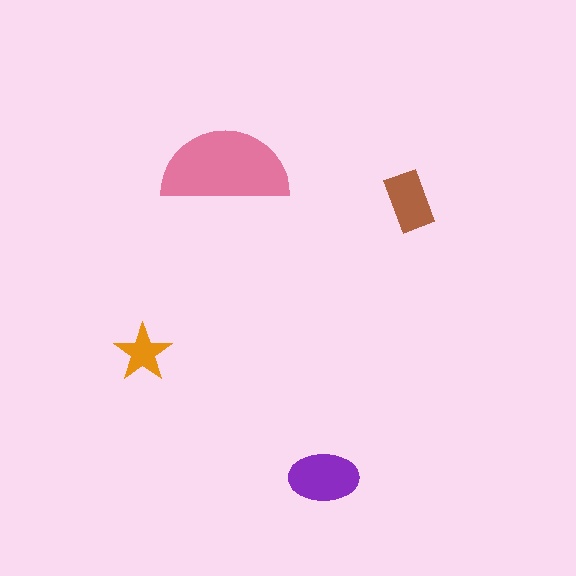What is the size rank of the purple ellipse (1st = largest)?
2nd.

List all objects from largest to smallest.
The pink semicircle, the purple ellipse, the brown rectangle, the orange star.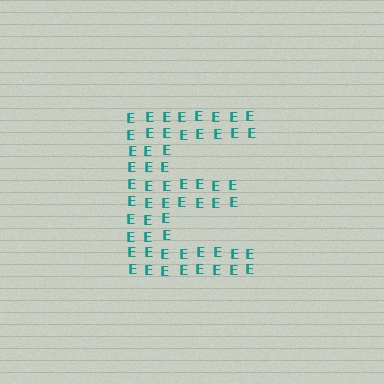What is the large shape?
The large shape is the letter E.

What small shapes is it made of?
It is made of small letter E's.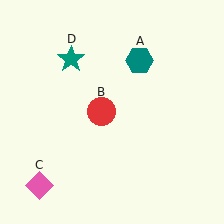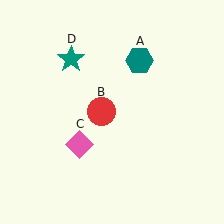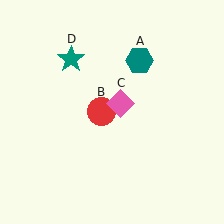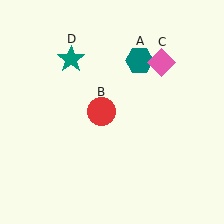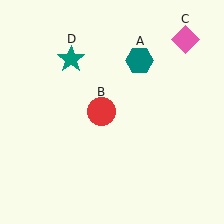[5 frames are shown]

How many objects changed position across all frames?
1 object changed position: pink diamond (object C).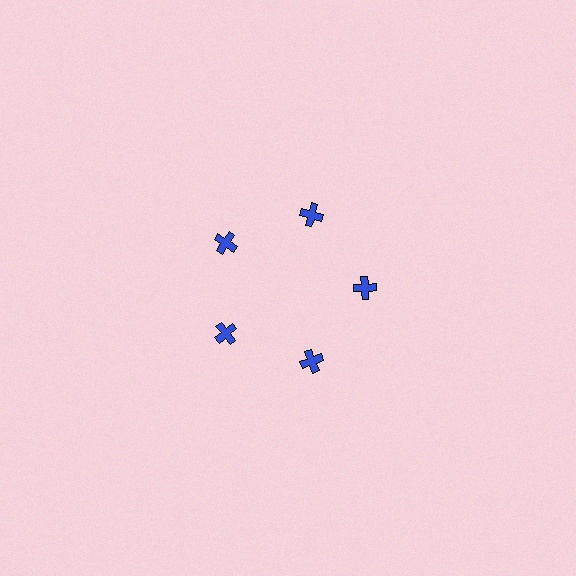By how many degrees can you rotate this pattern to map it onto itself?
The pattern maps onto itself every 72 degrees of rotation.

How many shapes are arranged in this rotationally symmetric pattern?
There are 5 shapes, arranged in 5 groups of 1.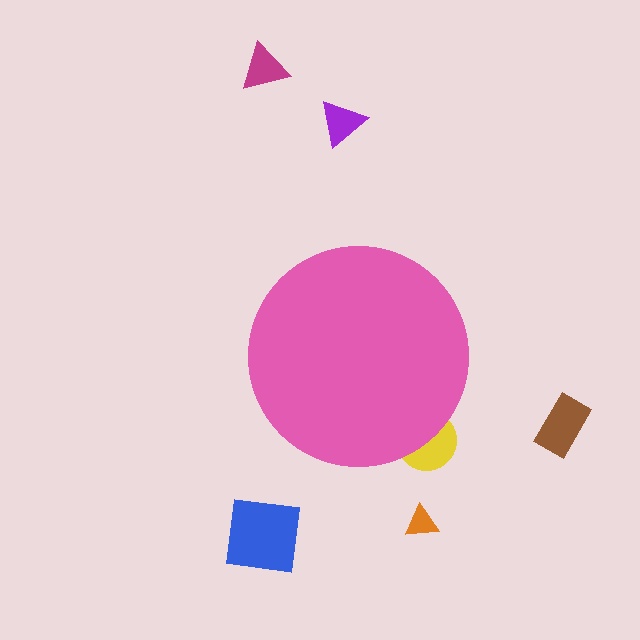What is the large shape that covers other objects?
A pink circle.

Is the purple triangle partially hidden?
No, the purple triangle is fully visible.